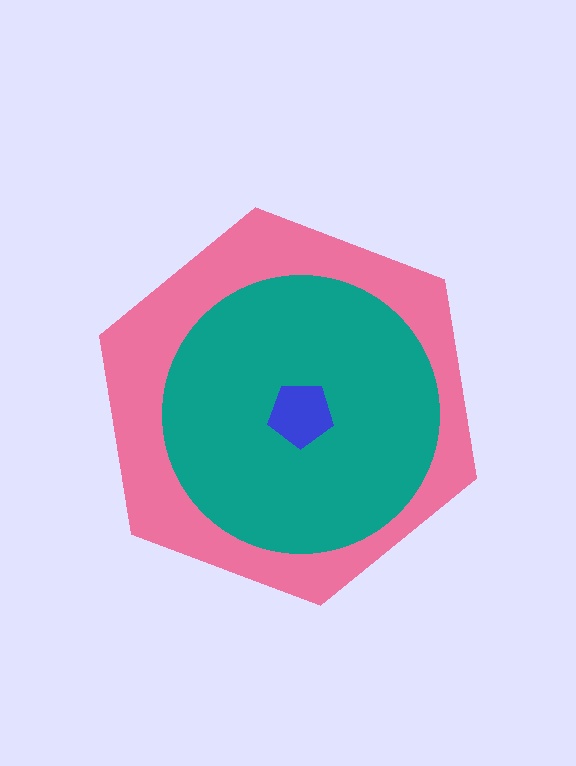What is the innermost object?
The blue pentagon.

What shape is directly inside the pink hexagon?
The teal circle.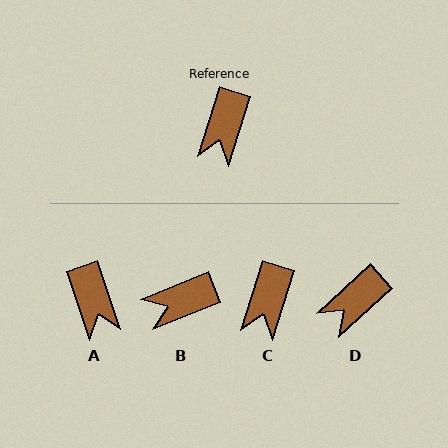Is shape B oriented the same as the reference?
No, it is off by about 50 degrees.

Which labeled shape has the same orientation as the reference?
C.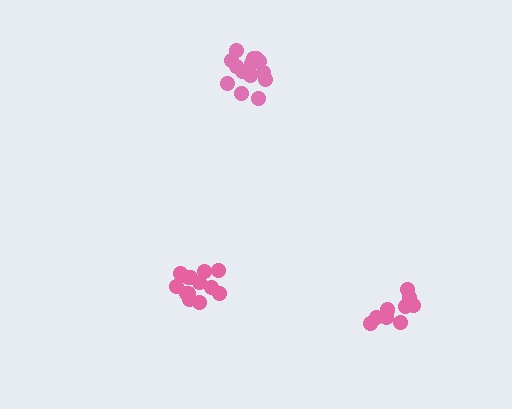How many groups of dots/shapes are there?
There are 3 groups.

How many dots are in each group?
Group 1: 10 dots, Group 2: 13 dots, Group 3: 14 dots (37 total).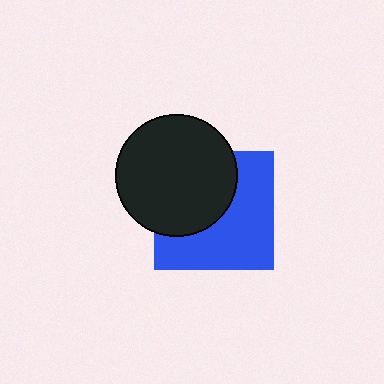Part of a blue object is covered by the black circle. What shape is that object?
It is a square.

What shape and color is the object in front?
The object in front is a black circle.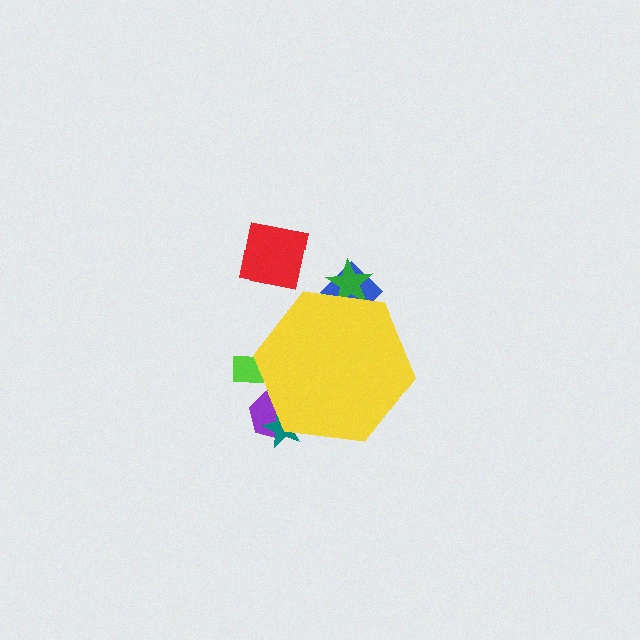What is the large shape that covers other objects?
A yellow hexagon.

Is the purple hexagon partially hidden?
Yes, the purple hexagon is partially hidden behind the yellow hexagon.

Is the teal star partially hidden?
Yes, the teal star is partially hidden behind the yellow hexagon.